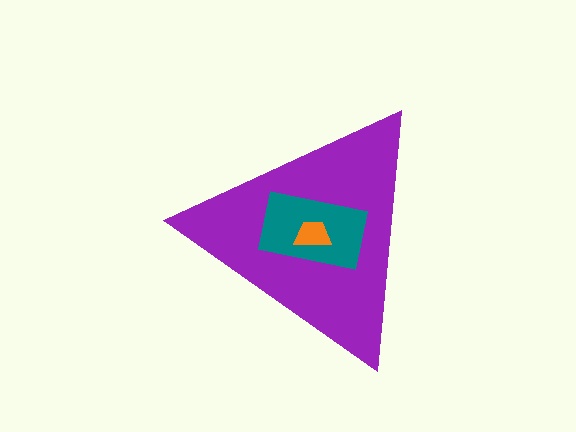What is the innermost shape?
The orange trapezoid.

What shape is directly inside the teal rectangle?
The orange trapezoid.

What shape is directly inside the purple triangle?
The teal rectangle.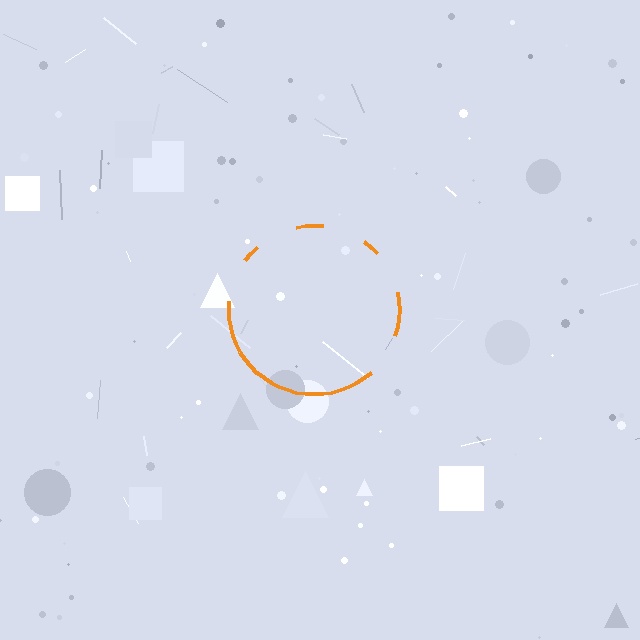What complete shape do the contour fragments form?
The contour fragments form a circle.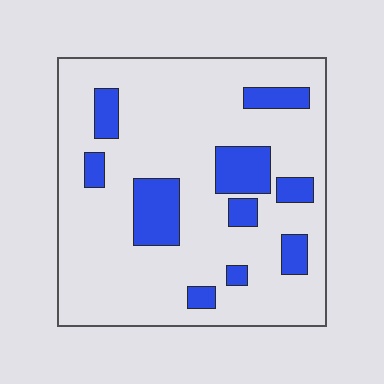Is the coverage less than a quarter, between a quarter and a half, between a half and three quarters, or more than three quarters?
Less than a quarter.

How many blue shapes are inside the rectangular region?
10.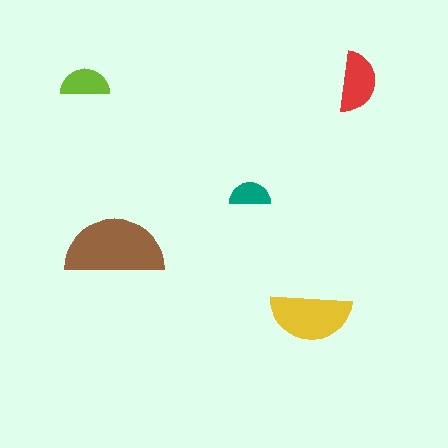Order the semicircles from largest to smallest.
the brown one, the yellow one, the red one, the lime one, the teal one.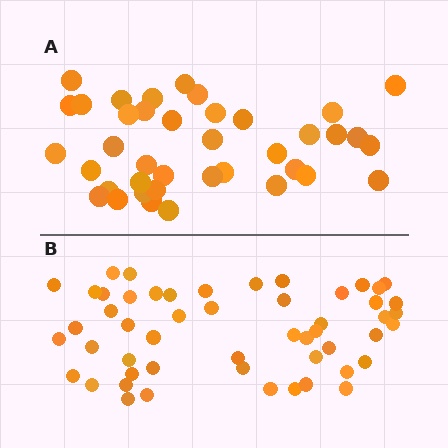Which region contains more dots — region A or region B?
Region B (the bottom region) has more dots.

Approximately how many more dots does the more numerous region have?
Region B has approximately 15 more dots than region A.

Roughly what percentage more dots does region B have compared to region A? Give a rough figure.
About 35% more.